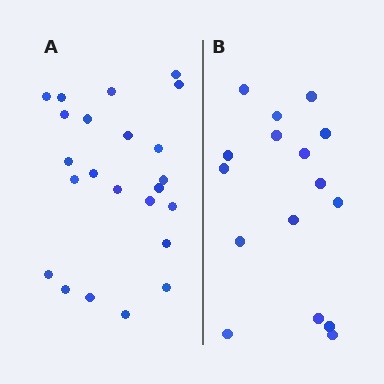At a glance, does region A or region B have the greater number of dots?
Region A (the left region) has more dots.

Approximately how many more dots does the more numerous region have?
Region A has roughly 8 or so more dots than region B.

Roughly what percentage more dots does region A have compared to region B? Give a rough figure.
About 45% more.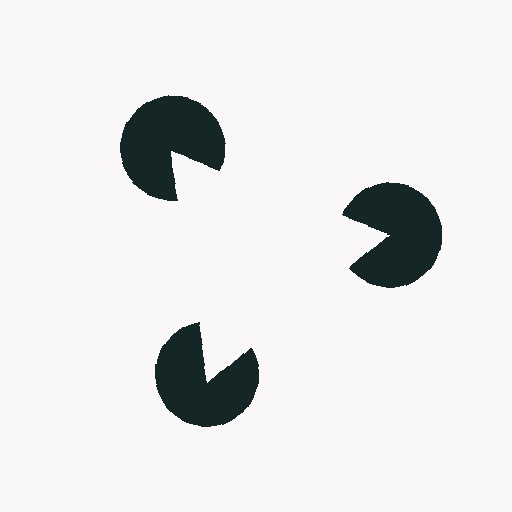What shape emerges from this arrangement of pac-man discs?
An illusory triangle — its edges are inferred from the aligned wedge cuts in the pac-man discs, not physically drawn.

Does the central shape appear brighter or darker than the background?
It typically appears slightly brighter than the background, even though no actual brightness change is drawn.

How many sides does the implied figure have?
3 sides.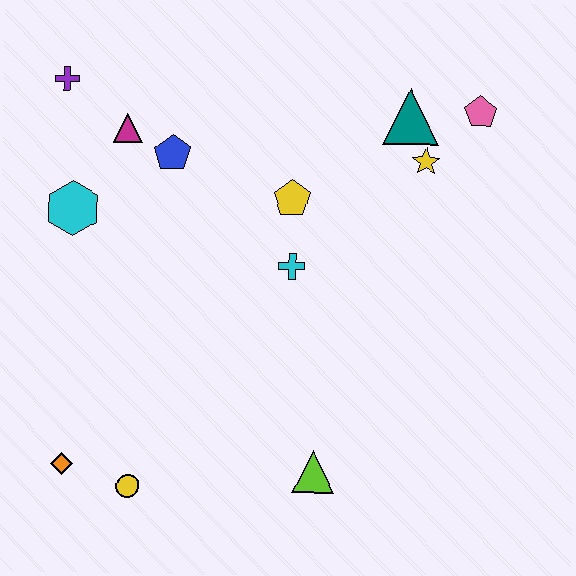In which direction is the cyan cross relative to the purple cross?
The cyan cross is to the right of the purple cross.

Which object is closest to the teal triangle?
The yellow star is closest to the teal triangle.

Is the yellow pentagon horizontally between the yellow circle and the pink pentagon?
Yes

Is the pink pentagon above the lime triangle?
Yes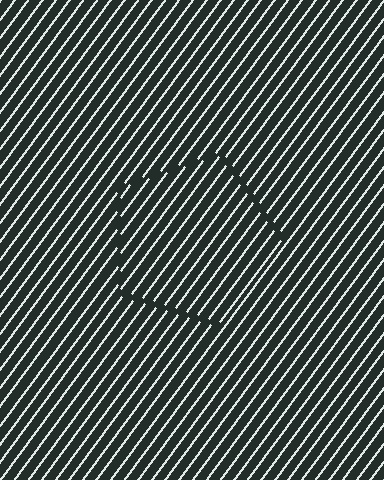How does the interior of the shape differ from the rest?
The interior of the shape contains the same grating, shifted by half a period — the contour is defined by the phase discontinuity where line-ends from the inner and outer gratings abut.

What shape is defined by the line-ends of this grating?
An illusory pentagon. The interior of the shape contains the same grating, shifted by half a period — the contour is defined by the phase discontinuity where line-ends from the inner and outer gratings abut.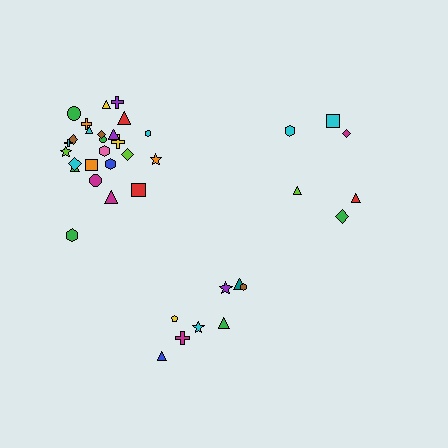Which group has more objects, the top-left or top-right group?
The top-left group.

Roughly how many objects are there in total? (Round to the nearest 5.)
Roughly 40 objects in total.